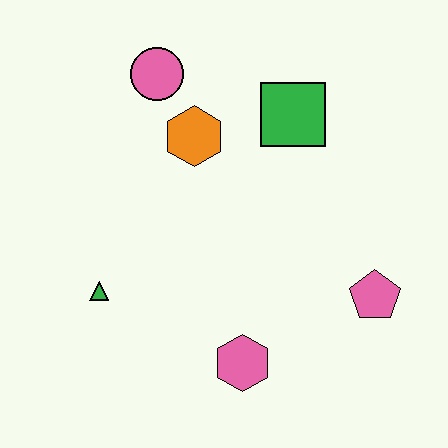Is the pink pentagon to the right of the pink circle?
Yes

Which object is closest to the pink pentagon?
The pink hexagon is closest to the pink pentagon.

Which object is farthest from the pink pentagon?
The pink circle is farthest from the pink pentagon.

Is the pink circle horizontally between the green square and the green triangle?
Yes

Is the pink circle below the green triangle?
No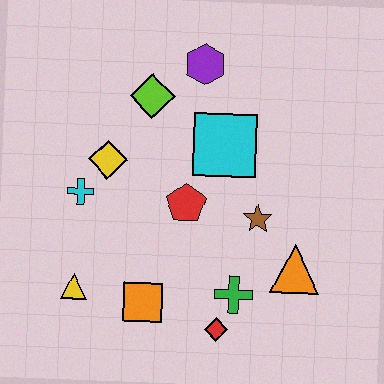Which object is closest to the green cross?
The red diamond is closest to the green cross.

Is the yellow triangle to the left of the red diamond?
Yes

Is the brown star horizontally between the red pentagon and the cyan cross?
No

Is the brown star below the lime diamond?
Yes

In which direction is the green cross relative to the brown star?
The green cross is below the brown star.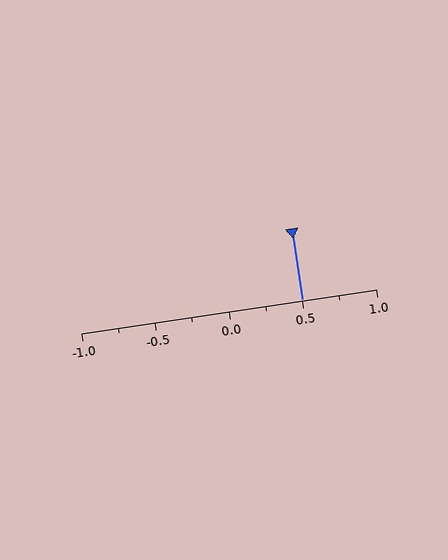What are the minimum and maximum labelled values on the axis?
The axis runs from -1.0 to 1.0.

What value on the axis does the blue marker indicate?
The marker indicates approximately 0.5.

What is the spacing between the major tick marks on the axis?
The major ticks are spaced 0.5 apart.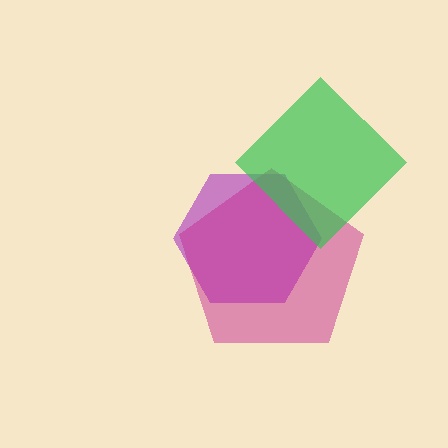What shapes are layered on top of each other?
The layered shapes are: a purple hexagon, a magenta pentagon, a green diamond.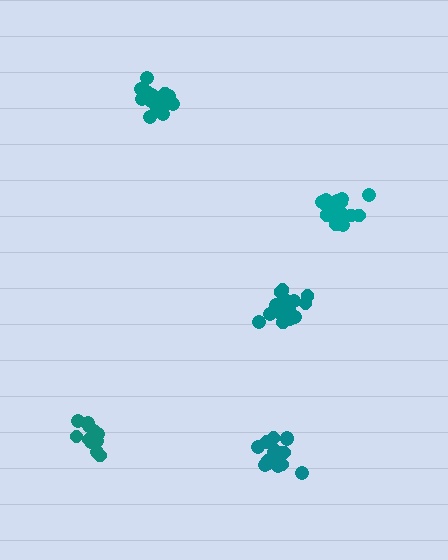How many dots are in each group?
Group 1: 19 dots, Group 2: 15 dots, Group 3: 16 dots, Group 4: 19 dots, Group 5: 16 dots (85 total).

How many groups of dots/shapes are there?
There are 5 groups.